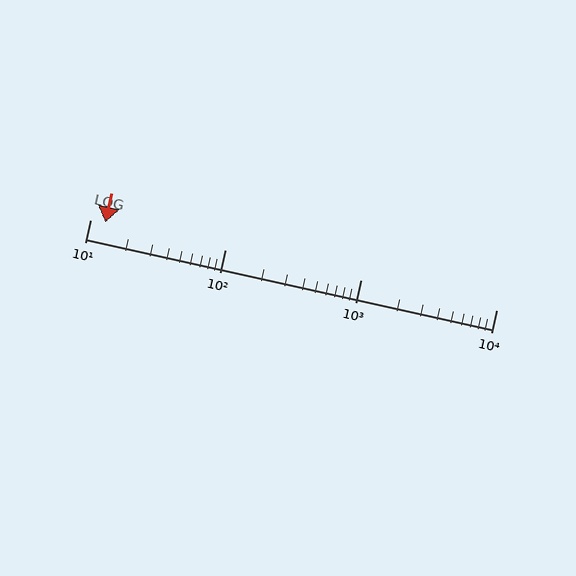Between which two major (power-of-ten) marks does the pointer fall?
The pointer is between 10 and 100.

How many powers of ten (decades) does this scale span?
The scale spans 3 decades, from 10 to 10000.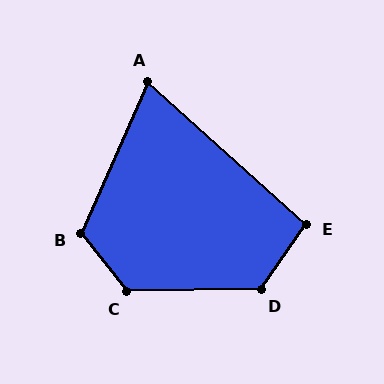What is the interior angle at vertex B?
Approximately 118 degrees (obtuse).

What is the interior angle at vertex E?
Approximately 97 degrees (obtuse).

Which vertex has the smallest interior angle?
A, at approximately 72 degrees.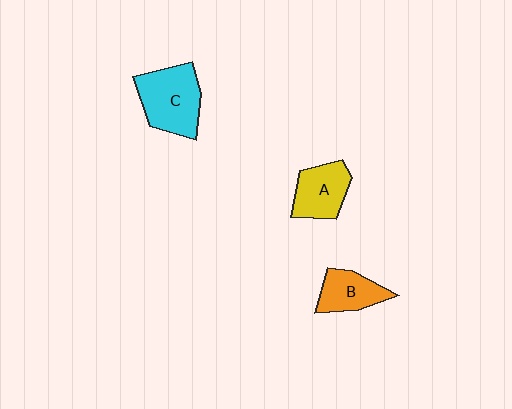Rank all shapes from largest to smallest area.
From largest to smallest: C (cyan), A (yellow), B (orange).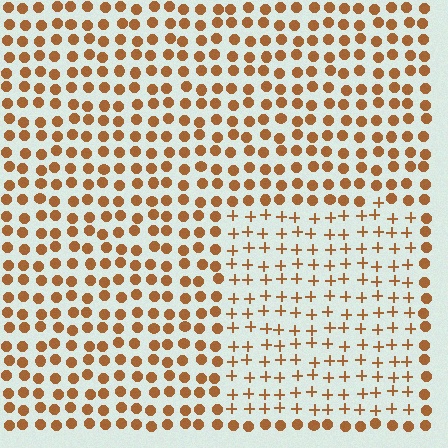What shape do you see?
I see a rectangle.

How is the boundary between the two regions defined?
The boundary is defined by a change in element shape: plus signs inside vs. circles outside. All elements share the same color and spacing.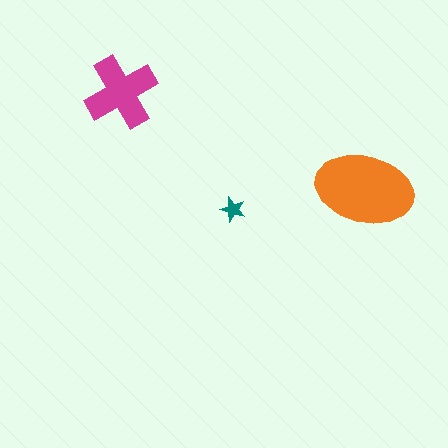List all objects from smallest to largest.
The teal star, the magenta cross, the orange ellipse.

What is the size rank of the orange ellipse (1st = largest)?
1st.